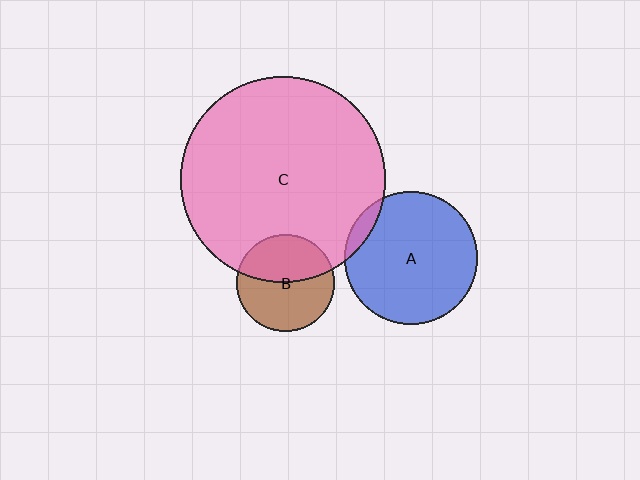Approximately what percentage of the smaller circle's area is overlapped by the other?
Approximately 45%.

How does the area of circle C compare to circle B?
Approximately 4.4 times.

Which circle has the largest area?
Circle C (pink).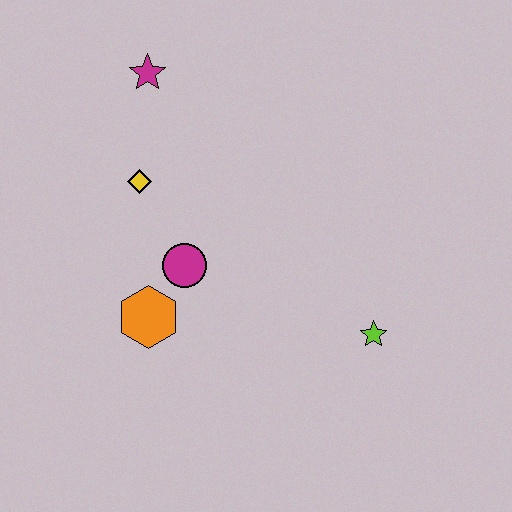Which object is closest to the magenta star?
The yellow diamond is closest to the magenta star.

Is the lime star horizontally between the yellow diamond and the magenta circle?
No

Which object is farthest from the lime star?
The magenta star is farthest from the lime star.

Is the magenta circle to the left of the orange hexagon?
No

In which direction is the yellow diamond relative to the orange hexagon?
The yellow diamond is above the orange hexagon.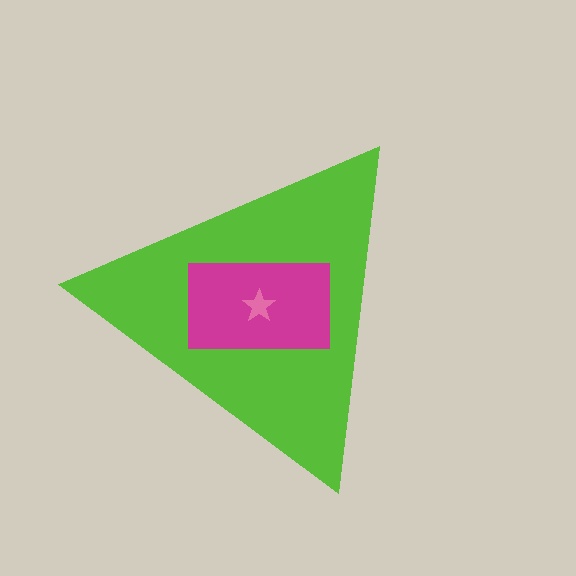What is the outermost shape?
The lime triangle.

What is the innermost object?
The pink star.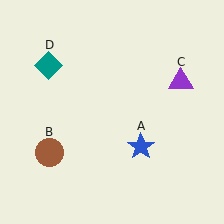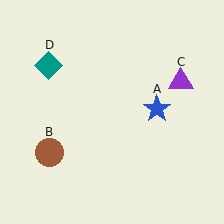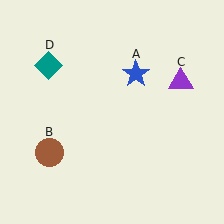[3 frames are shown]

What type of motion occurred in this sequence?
The blue star (object A) rotated counterclockwise around the center of the scene.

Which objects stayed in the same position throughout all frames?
Brown circle (object B) and purple triangle (object C) and teal diamond (object D) remained stationary.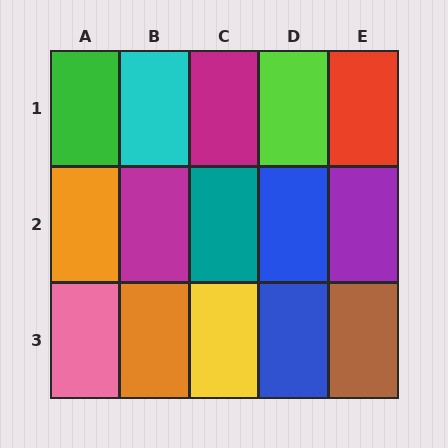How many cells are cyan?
1 cell is cyan.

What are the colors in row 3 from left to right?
Pink, orange, yellow, blue, brown.